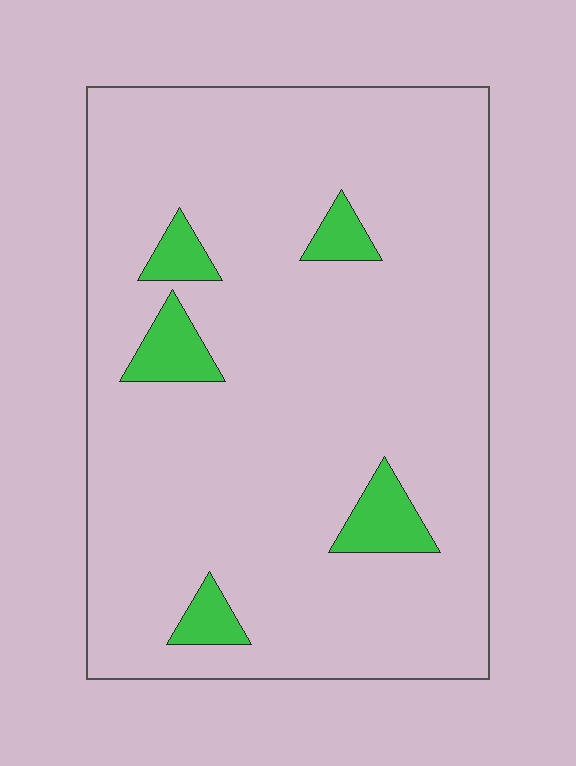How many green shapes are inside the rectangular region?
5.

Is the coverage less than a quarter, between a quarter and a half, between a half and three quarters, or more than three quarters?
Less than a quarter.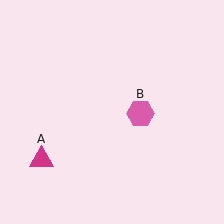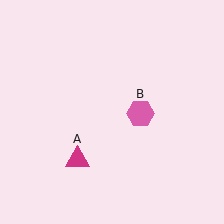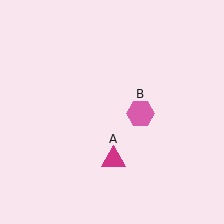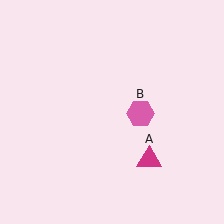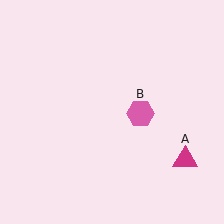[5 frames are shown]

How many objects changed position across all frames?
1 object changed position: magenta triangle (object A).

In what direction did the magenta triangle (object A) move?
The magenta triangle (object A) moved right.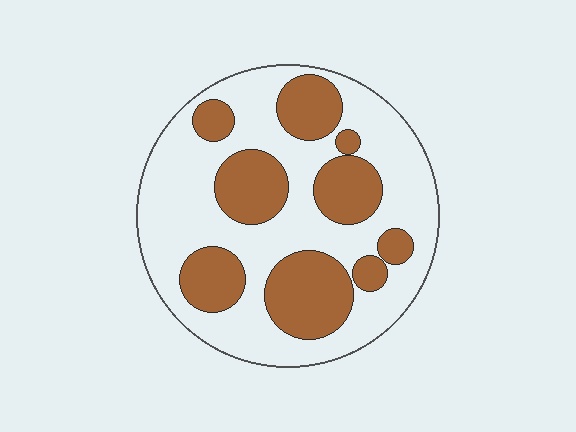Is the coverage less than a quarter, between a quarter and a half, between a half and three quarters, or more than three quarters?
Between a quarter and a half.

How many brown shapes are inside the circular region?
9.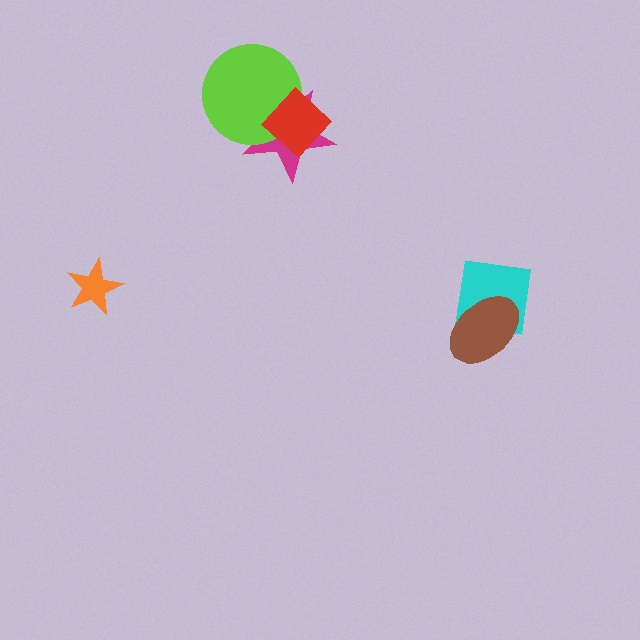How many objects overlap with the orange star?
0 objects overlap with the orange star.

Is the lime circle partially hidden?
Yes, it is partially covered by another shape.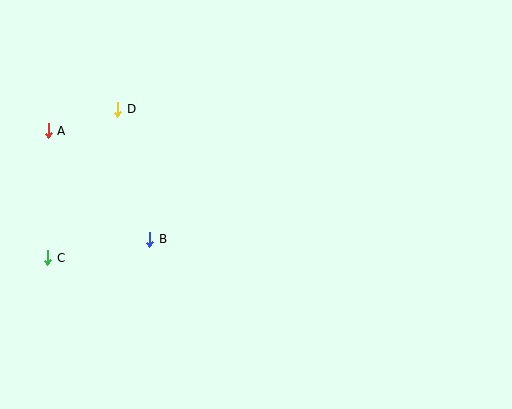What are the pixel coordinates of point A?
Point A is at (48, 131).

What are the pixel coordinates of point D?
Point D is at (118, 109).